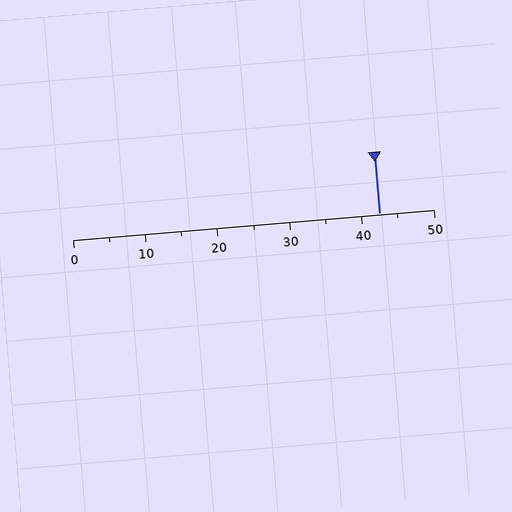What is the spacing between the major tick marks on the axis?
The major ticks are spaced 10 apart.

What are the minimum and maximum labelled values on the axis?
The axis runs from 0 to 50.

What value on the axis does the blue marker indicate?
The marker indicates approximately 42.5.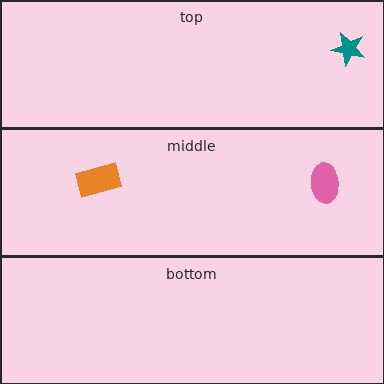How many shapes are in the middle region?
2.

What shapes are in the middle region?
The orange rectangle, the pink ellipse.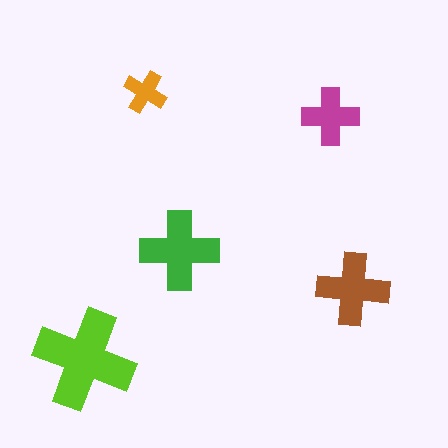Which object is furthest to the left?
The lime cross is leftmost.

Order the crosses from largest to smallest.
the lime one, the green one, the brown one, the magenta one, the orange one.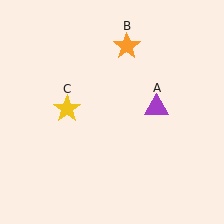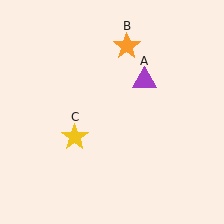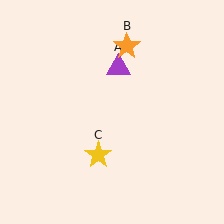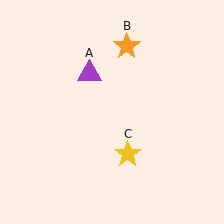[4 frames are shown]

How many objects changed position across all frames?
2 objects changed position: purple triangle (object A), yellow star (object C).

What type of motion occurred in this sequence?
The purple triangle (object A), yellow star (object C) rotated counterclockwise around the center of the scene.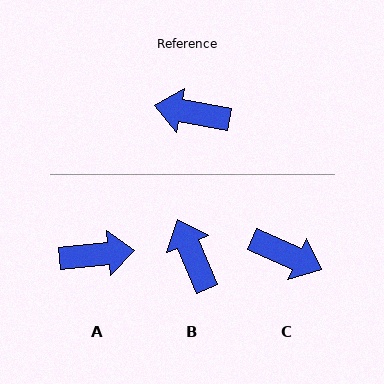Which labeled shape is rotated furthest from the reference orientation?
C, about 166 degrees away.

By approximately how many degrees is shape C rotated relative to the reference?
Approximately 166 degrees counter-clockwise.